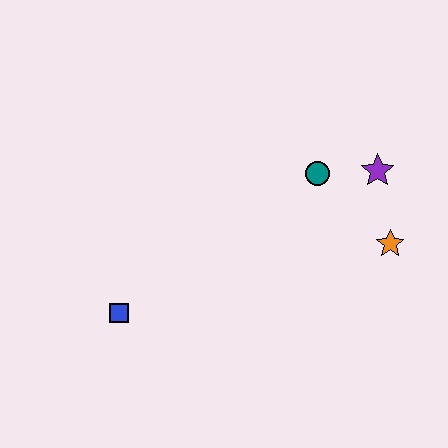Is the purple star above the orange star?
Yes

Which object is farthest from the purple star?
The blue square is farthest from the purple star.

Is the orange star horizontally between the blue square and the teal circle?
No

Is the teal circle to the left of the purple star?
Yes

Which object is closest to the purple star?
The teal circle is closest to the purple star.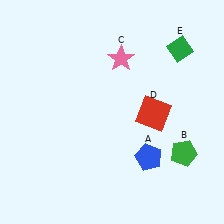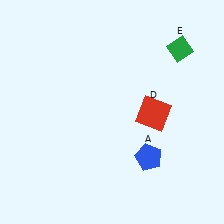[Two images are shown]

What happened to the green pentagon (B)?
The green pentagon (B) was removed in Image 2. It was in the bottom-right area of Image 1.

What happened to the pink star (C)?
The pink star (C) was removed in Image 2. It was in the top-right area of Image 1.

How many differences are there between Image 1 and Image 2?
There are 2 differences between the two images.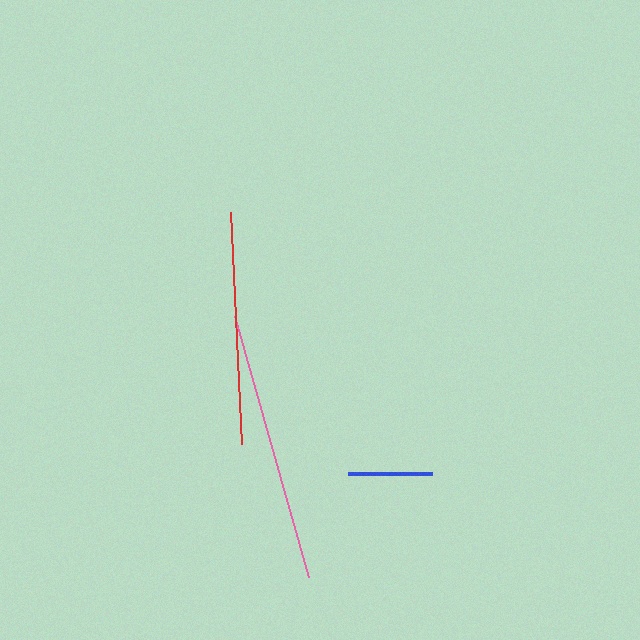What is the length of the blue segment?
The blue segment is approximately 84 pixels long.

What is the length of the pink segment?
The pink segment is approximately 272 pixels long.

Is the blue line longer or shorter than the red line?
The red line is longer than the blue line.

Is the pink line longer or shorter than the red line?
The pink line is longer than the red line.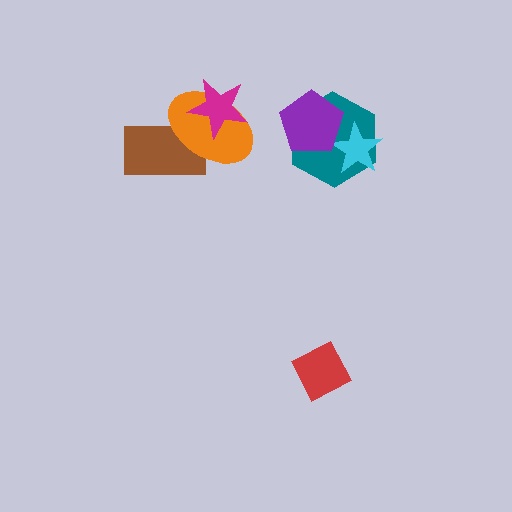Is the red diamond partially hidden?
No, no other shape covers it.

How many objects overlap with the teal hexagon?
2 objects overlap with the teal hexagon.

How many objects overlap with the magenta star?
1 object overlaps with the magenta star.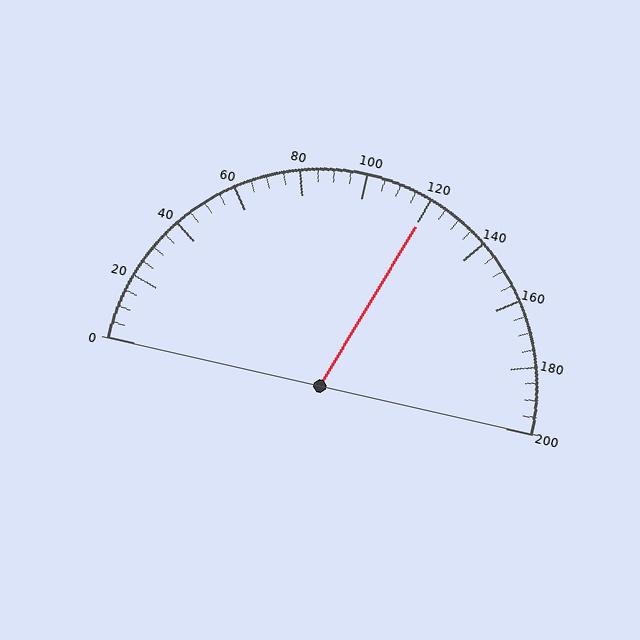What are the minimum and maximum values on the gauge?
The gauge ranges from 0 to 200.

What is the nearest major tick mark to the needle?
The nearest major tick mark is 120.